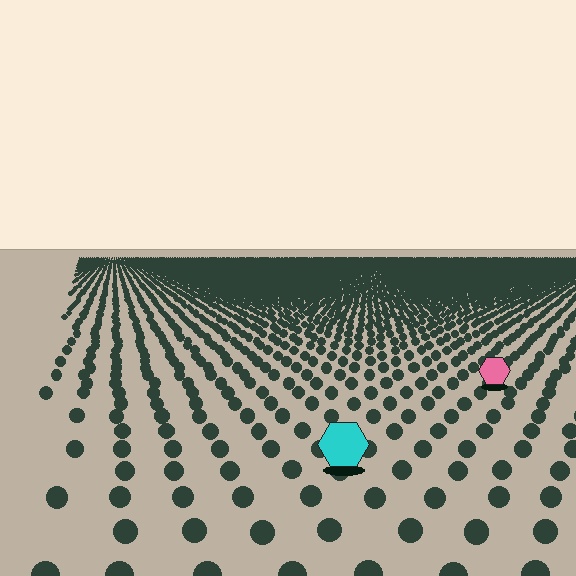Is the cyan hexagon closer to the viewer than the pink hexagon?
Yes. The cyan hexagon is closer — you can tell from the texture gradient: the ground texture is coarser near it.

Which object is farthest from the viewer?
The pink hexagon is farthest from the viewer. It appears smaller and the ground texture around it is denser.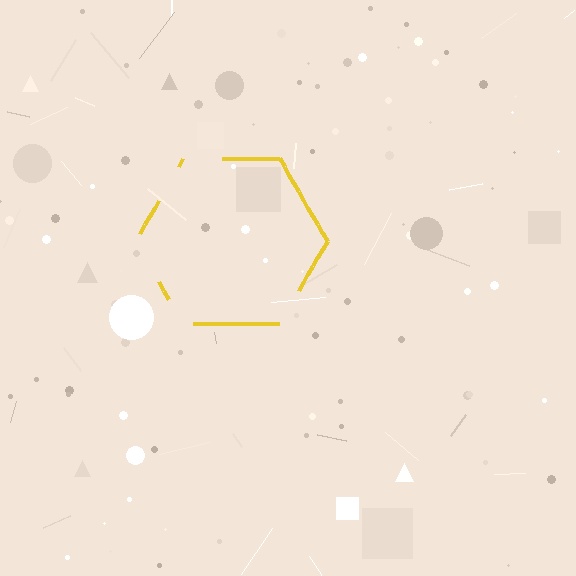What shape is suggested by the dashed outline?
The dashed outline suggests a hexagon.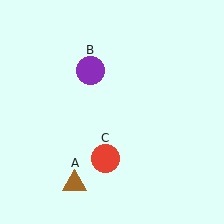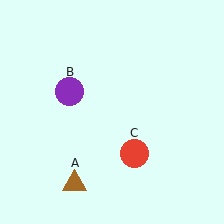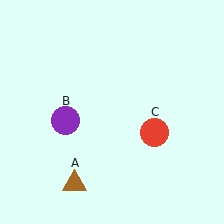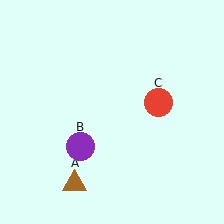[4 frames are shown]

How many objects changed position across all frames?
2 objects changed position: purple circle (object B), red circle (object C).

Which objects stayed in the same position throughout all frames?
Brown triangle (object A) remained stationary.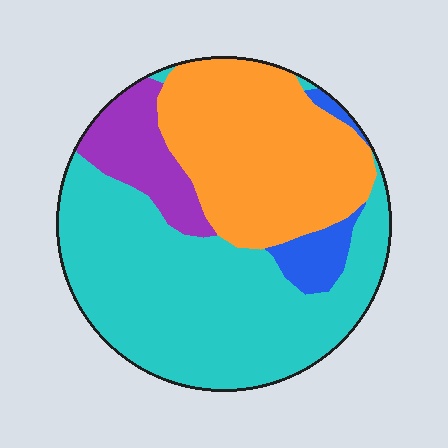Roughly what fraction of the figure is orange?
Orange covers about 35% of the figure.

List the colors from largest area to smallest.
From largest to smallest: cyan, orange, purple, blue.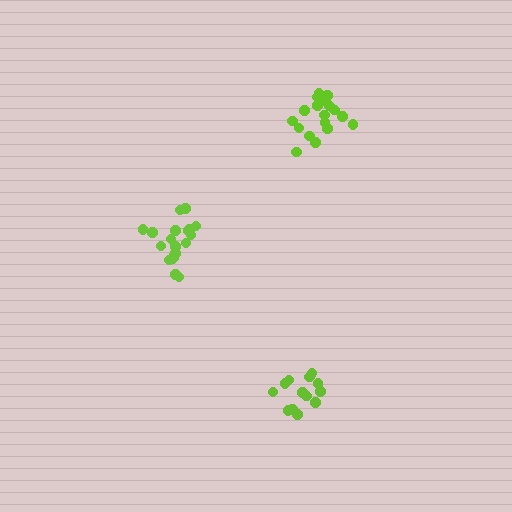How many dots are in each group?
Group 1: 15 dots, Group 2: 20 dots, Group 3: 20 dots (55 total).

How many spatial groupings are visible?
There are 3 spatial groupings.